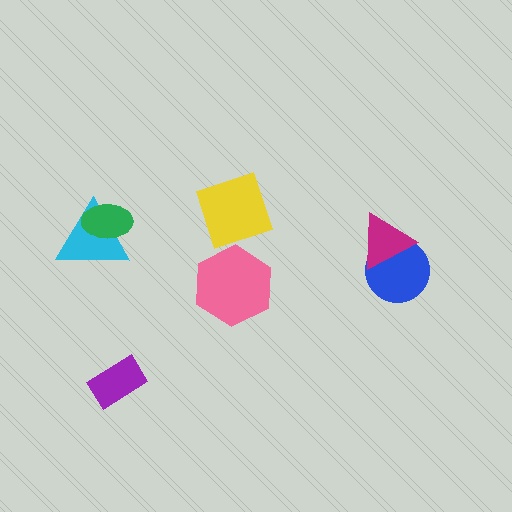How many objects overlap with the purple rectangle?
0 objects overlap with the purple rectangle.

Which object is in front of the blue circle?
The magenta triangle is in front of the blue circle.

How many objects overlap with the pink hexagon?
1 object overlaps with the pink hexagon.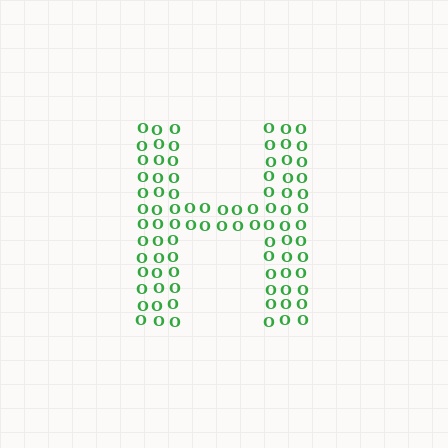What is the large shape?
The large shape is the letter H.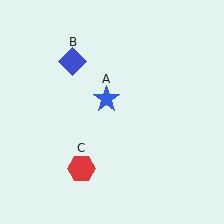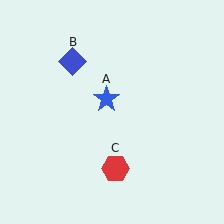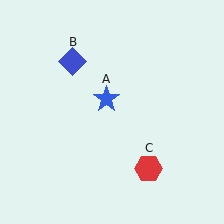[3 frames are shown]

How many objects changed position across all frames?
1 object changed position: red hexagon (object C).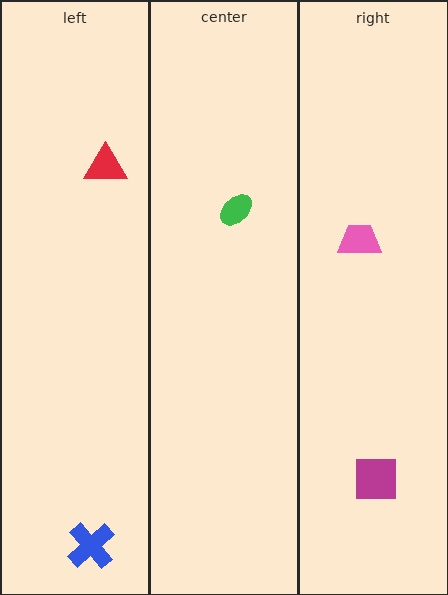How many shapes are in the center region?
1.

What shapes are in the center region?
The green ellipse.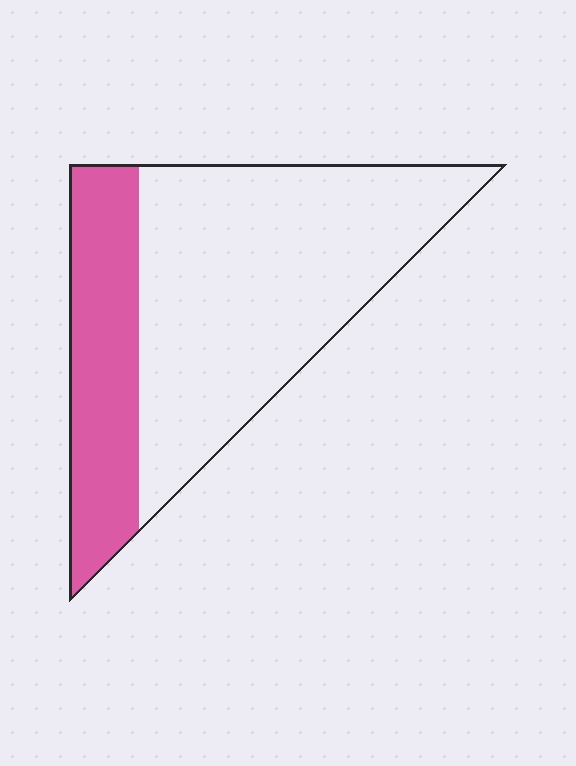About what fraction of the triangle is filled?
About one third (1/3).